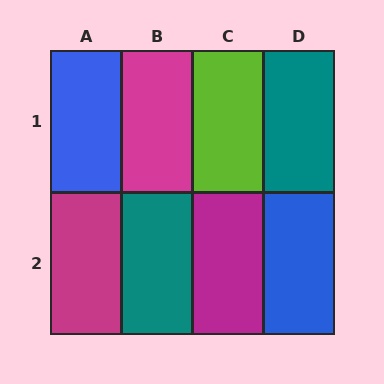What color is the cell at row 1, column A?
Blue.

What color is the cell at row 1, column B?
Magenta.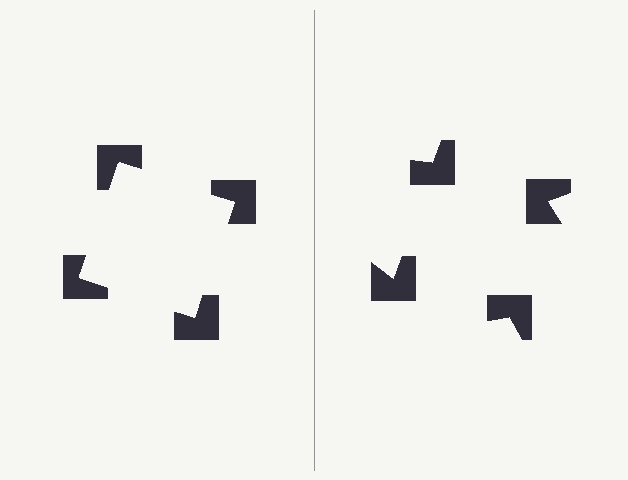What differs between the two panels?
The notched squares are positioned identically on both sides; only the wedge orientations differ. On the left they align to a square; on the right they are misaligned.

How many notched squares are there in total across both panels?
8 — 4 on each side.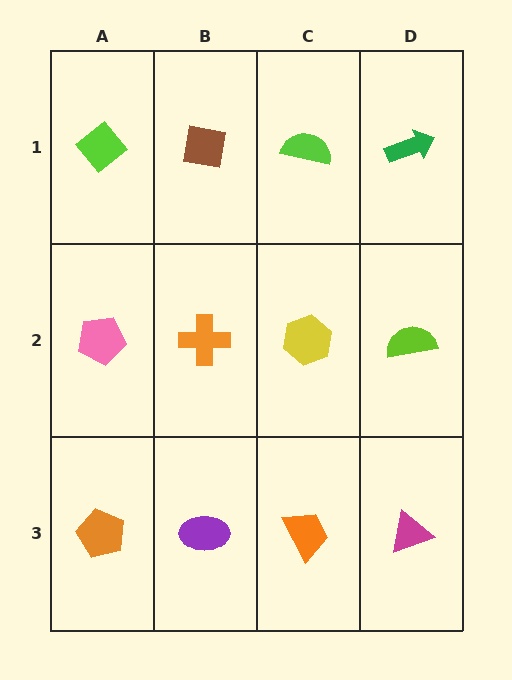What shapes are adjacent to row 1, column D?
A lime semicircle (row 2, column D), a lime semicircle (row 1, column C).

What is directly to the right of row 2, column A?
An orange cross.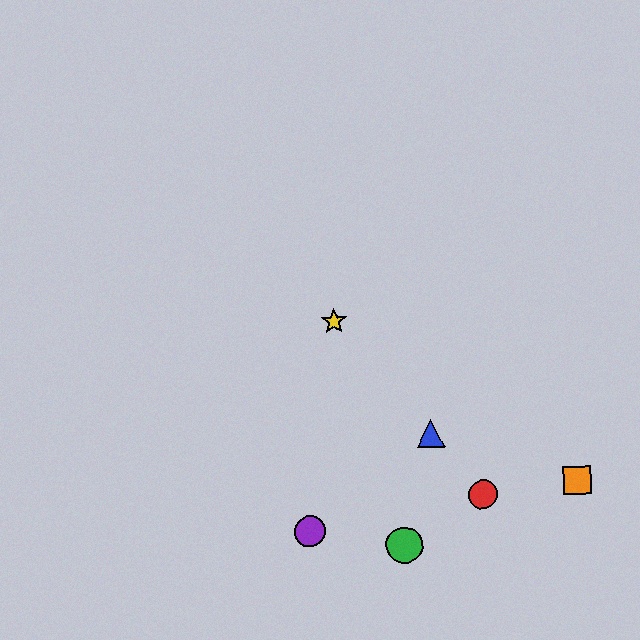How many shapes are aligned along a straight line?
3 shapes (the red circle, the blue triangle, the yellow star) are aligned along a straight line.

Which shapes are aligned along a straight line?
The red circle, the blue triangle, the yellow star are aligned along a straight line.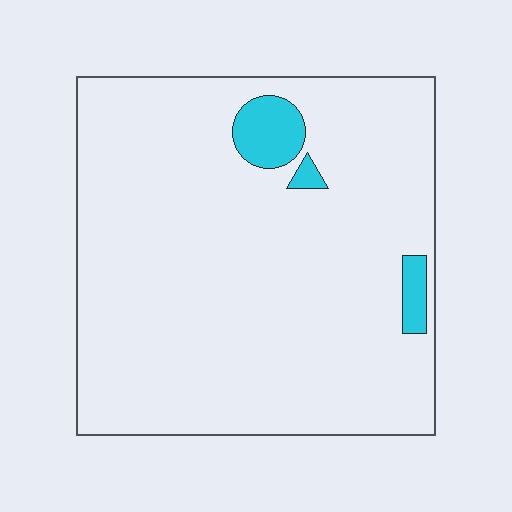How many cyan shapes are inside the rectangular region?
3.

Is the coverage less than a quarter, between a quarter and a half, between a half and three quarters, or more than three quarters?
Less than a quarter.